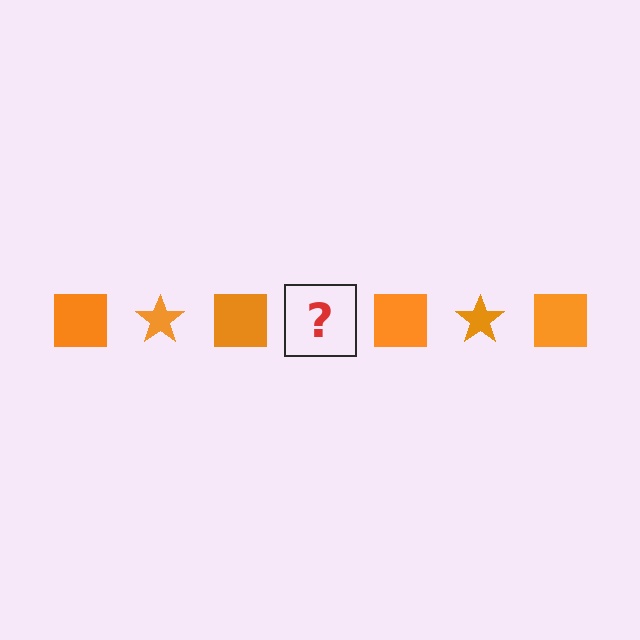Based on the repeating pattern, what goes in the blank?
The blank should be an orange star.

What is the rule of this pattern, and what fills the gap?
The rule is that the pattern cycles through square, star shapes in orange. The gap should be filled with an orange star.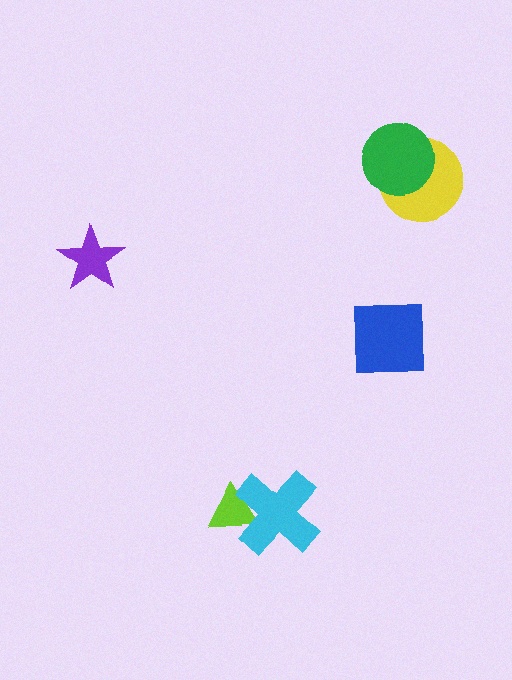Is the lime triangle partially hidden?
Yes, it is partially covered by another shape.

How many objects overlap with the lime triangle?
1 object overlaps with the lime triangle.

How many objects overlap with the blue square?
0 objects overlap with the blue square.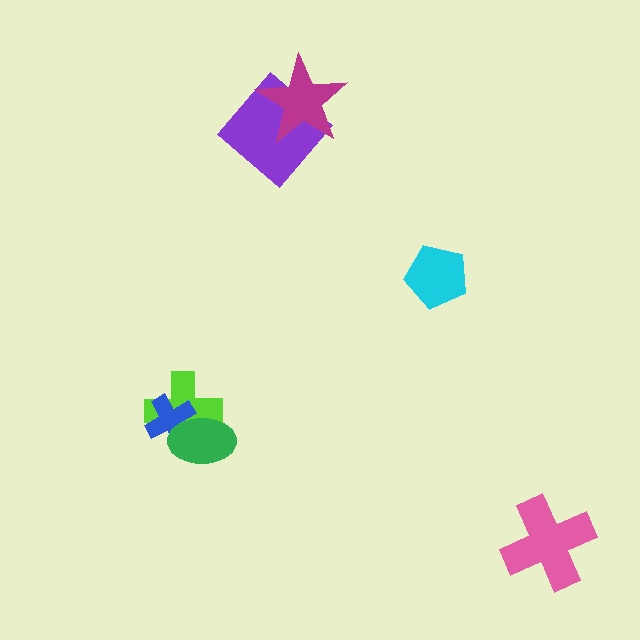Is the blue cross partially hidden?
Yes, it is partially covered by another shape.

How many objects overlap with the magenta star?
1 object overlaps with the magenta star.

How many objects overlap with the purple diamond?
1 object overlaps with the purple diamond.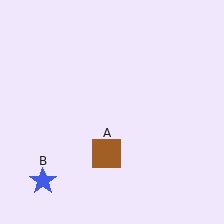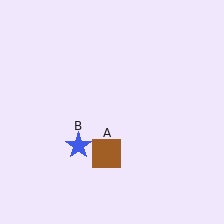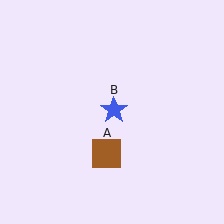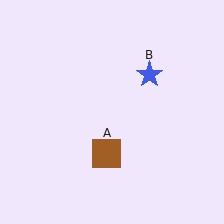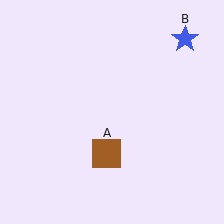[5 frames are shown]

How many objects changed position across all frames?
1 object changed position: blue star (object B).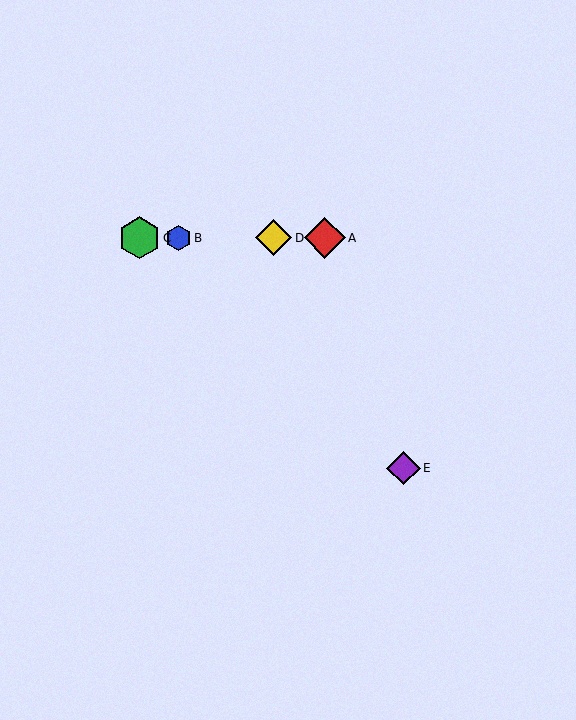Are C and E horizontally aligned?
No, C is at y≈238 and E is at y≈468.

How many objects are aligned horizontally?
4 objects (A, B, C, D) are aligned horizontally.